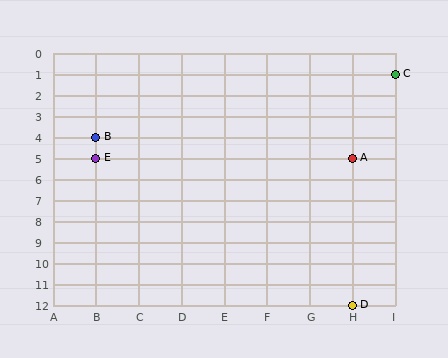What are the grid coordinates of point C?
Point C is at grid coordinates (I, 1).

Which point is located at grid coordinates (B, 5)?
Point E is at (B, 5).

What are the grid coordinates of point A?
Point A is at grid coordinates (H, 5).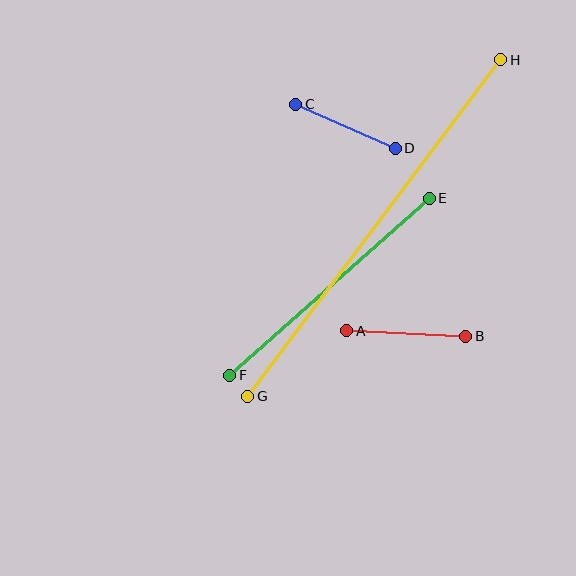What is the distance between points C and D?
The distance is approximately 109 pixels.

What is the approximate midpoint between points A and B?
The midpoint is at approximately (406, 333) pixels.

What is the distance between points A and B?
The distance is approximately 119 pixels.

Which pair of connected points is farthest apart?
Points G and H are farthest apart.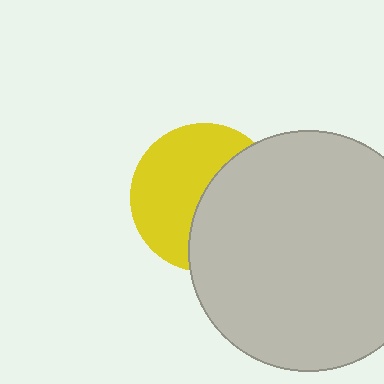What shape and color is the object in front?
The object in front is a light gray circle.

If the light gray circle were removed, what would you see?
You would see the complete yellow circle.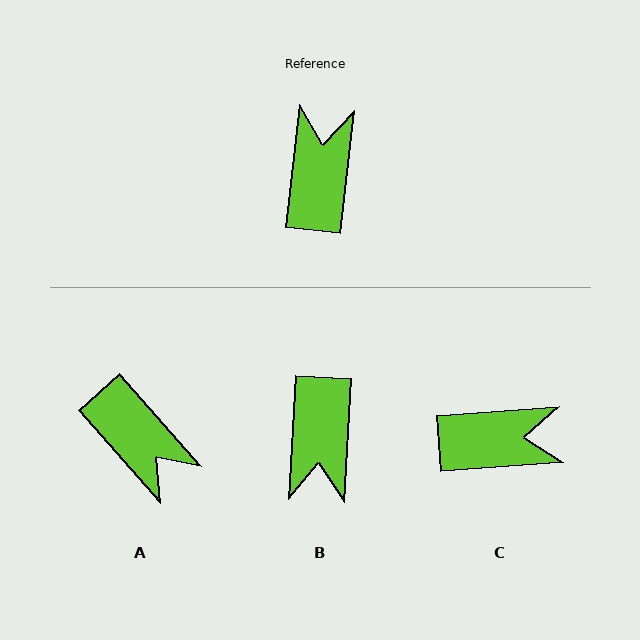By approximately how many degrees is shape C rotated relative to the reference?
Approximately 80 degrees clockwise.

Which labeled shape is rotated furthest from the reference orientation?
B, about 177 degrees away.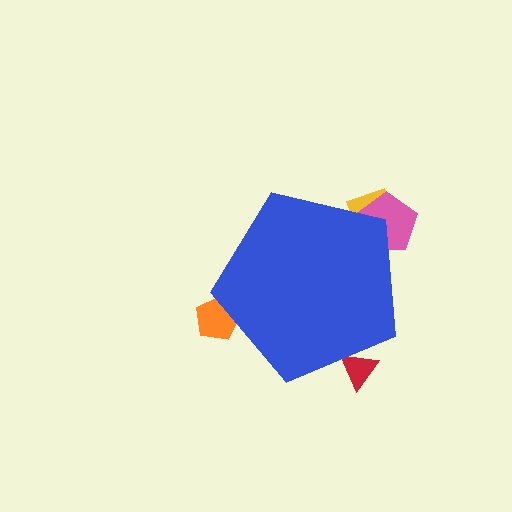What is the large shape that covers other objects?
A blue pentagon.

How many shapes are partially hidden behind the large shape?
4 shapes are partially hidden.